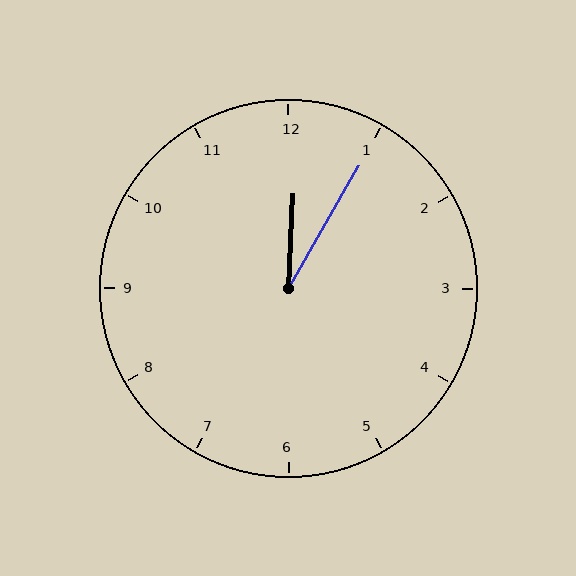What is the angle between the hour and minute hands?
Approximately 28 degrees.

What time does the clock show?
12:05.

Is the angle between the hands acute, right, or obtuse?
It is acute.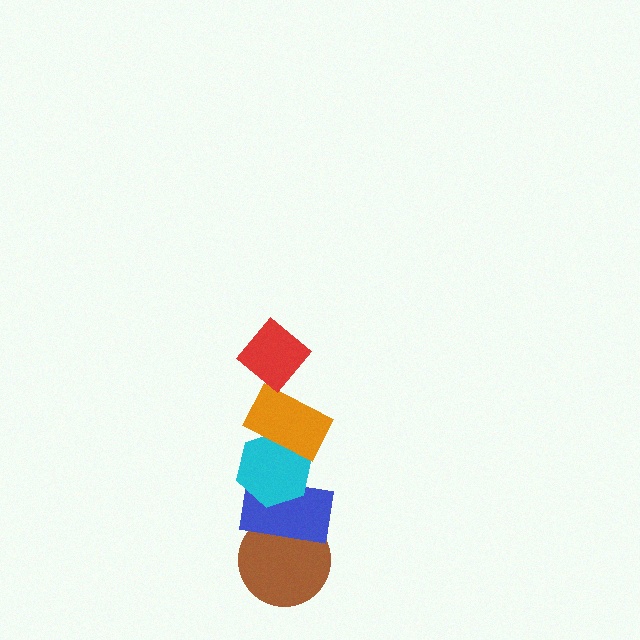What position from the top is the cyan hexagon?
The cyan hexagon is 3rd from the top.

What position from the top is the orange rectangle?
The orange rectangle is 2nd from the top.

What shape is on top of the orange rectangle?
The red diamond is on top of the orange rectangle.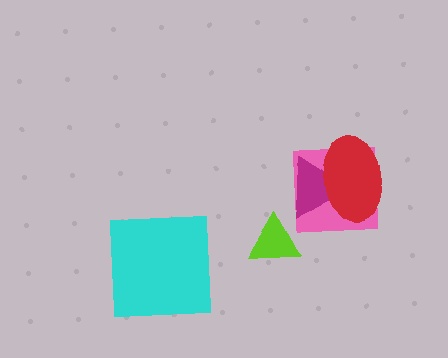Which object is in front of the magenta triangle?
The red ellipse is in front of the magenta triangle.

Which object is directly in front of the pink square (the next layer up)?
The magenta triangle is directly in front of the pink square.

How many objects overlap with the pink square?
2 objects overlap with the pink square.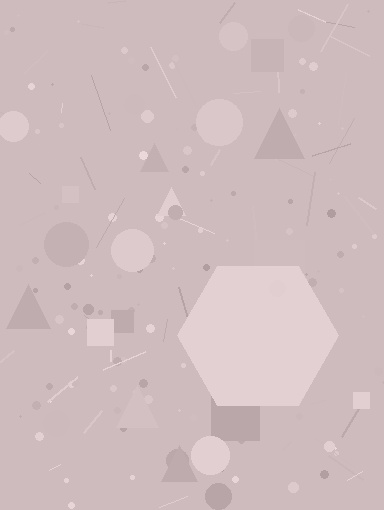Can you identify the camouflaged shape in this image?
The camouflaged shape is a hexagon.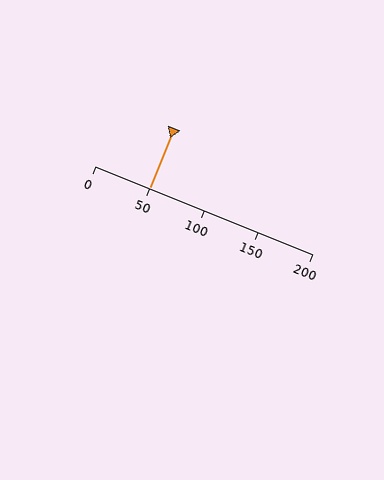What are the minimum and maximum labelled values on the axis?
The axis runs from 0 to 200.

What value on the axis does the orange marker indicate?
The marker indicates approximately 50.